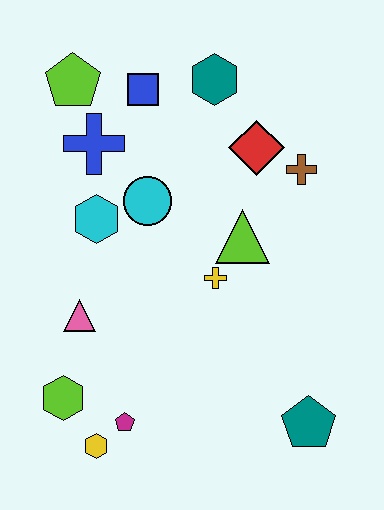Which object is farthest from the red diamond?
The yellow hexagon is farthest from the red diamond.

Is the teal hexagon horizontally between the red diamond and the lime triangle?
No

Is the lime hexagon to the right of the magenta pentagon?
No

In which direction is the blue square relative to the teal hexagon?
The blue square is to the left of the teal hexagon.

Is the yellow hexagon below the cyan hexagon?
Yes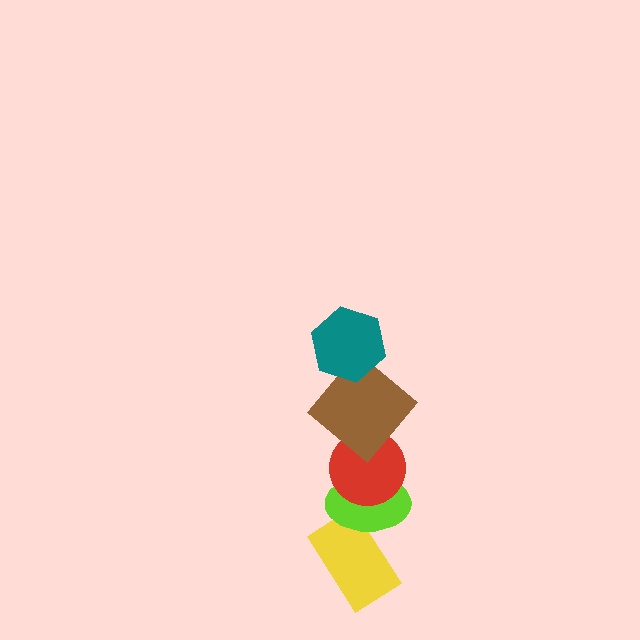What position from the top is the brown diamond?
The brown diamond is 2nd from the top.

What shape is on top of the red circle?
The brown diamond is on top of the red circle.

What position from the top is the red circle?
The red circle is 3rd from the top.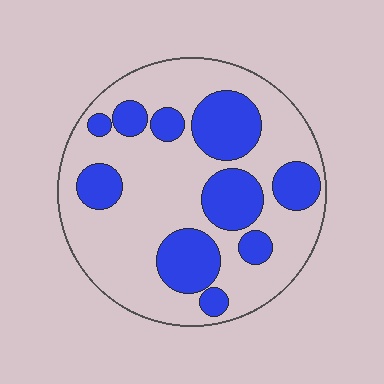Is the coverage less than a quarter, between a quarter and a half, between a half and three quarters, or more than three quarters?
Between a quarter and a half.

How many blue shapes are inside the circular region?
10.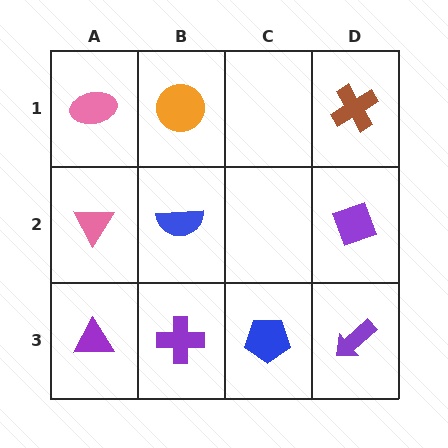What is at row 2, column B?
A blue semicircle.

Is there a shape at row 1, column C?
No, that cell is empty.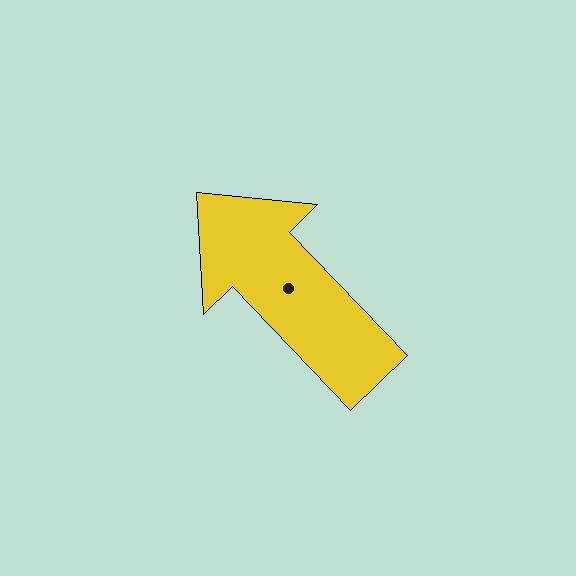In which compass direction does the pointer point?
Northwest.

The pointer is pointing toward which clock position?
Roughly 11 o'clock.